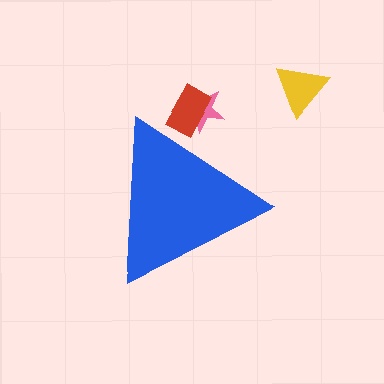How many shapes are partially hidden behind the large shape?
2 shapes are partially hidden.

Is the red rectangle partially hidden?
Yes, the red rectangle is partially hidden behind the blue triangle.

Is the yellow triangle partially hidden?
No, the yellow triangle is fully visible.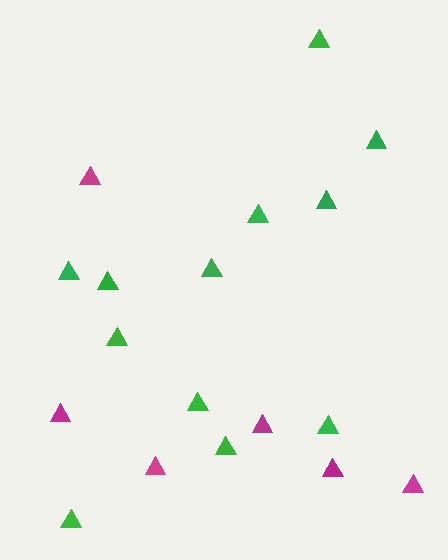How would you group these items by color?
There are 2 groups: one group of magenta triangles (6) and one group of green triangles (12).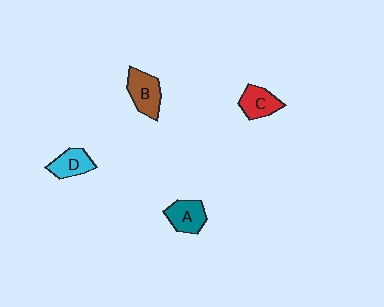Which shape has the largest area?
Shape B (brown).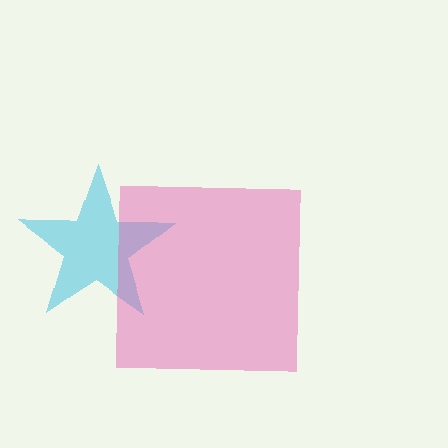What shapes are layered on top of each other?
The layered shapes are: a cyan star, a pink square.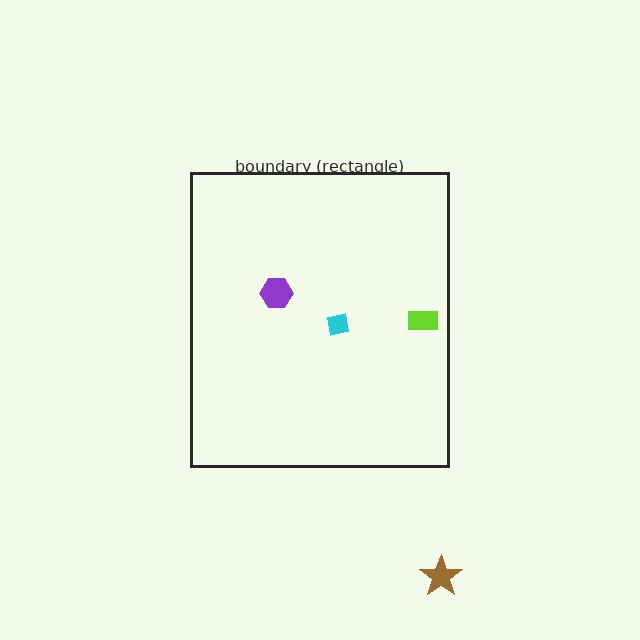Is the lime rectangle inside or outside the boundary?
Inside.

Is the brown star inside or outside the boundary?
Outside.